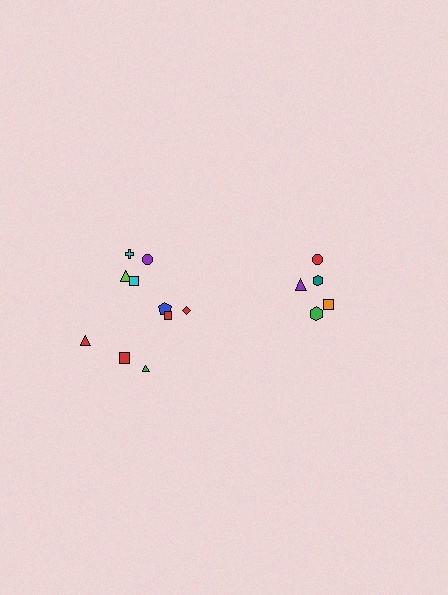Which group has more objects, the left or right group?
The left group.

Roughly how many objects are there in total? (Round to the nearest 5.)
Roughly 15 objects in total.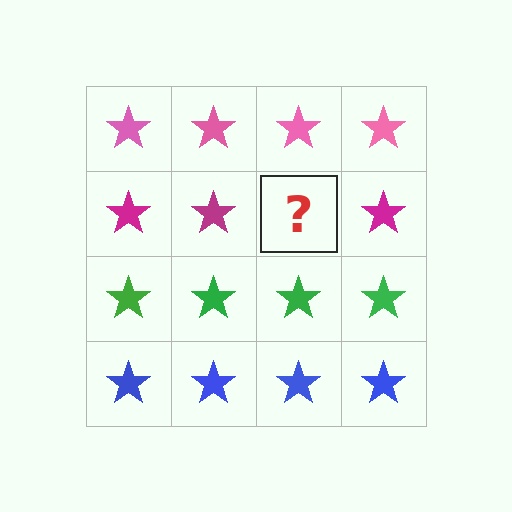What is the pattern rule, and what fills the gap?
The rule is that each row has a consistent color. The gap should be filled with a magenta star.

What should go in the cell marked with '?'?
The missing cell should contain a magenta star.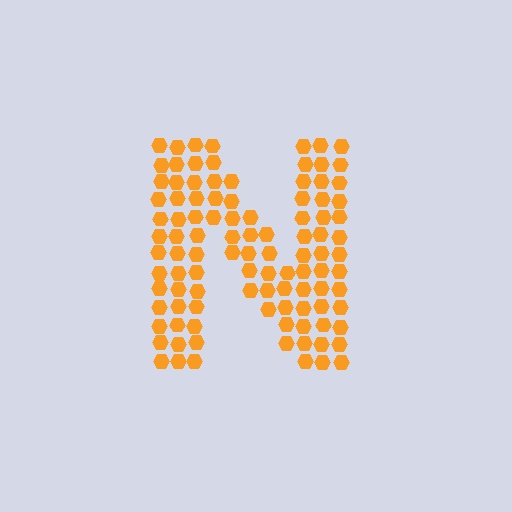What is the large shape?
The large shape is the letter N.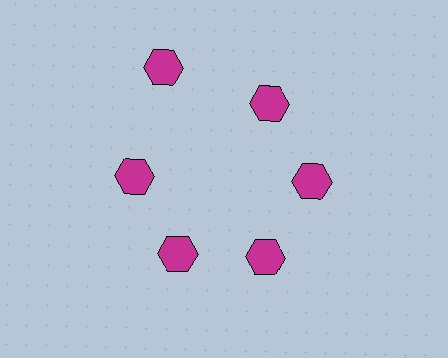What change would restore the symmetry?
The symmetry would be restored by moving it inward, back onto the ring so that all 6 hexagons sit at equal angles and equal distance from the center.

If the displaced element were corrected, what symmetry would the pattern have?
It would have 6-fold rotational symmetry — the pattern would map onto itself every 60 degrees.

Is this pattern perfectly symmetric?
No. The 6 magenta hexagons are arranged in a ring, but one element near the 11 o'clock position is pushed outward from the center, breaking the 6-fold rotational symmetry.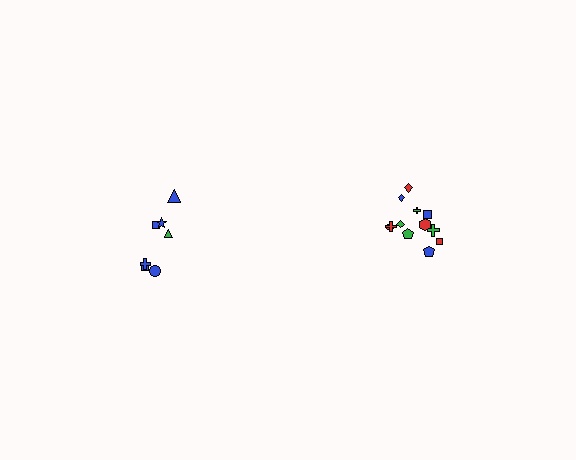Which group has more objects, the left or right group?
The right group.